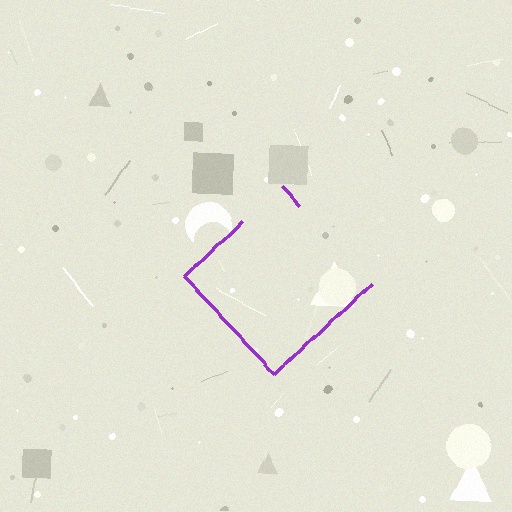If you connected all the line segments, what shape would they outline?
They would outline a diamond.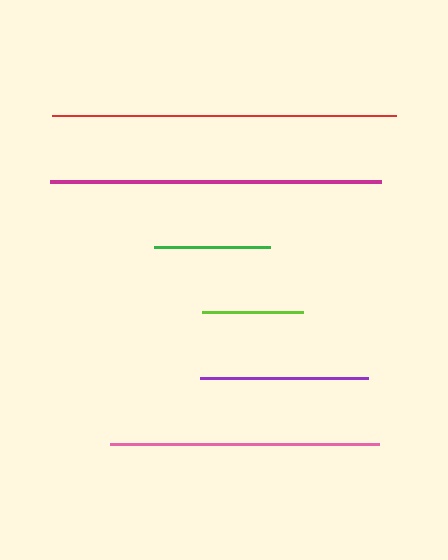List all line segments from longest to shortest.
From longest to shortest: red, magenta, pink, purple, green, lime.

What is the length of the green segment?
The green segment is approximately 116 pixels long.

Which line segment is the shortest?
The lime line is the shortest at approximately 101 pixels.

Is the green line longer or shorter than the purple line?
The purple line is longer than the green line.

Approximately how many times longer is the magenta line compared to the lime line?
The magenta line is approximately 3.3 times the length of the lime line.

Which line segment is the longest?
The red line is the longest at approximately 344 pixels.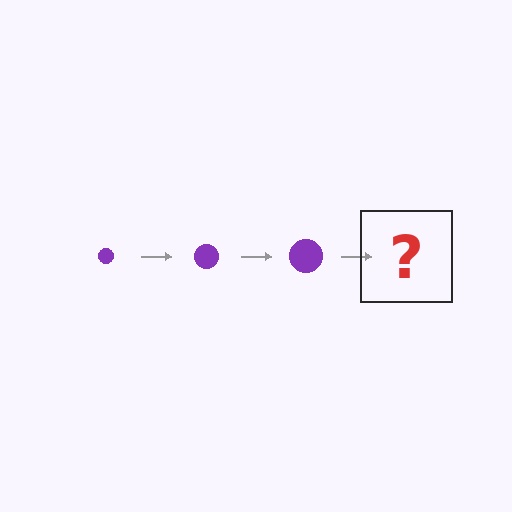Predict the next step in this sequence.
The next step is a purple circle, larger than the previous one.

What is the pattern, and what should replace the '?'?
The pattern is that the circle gets progressively larger each step. The '?' should be a purple circle, larger than the previous one.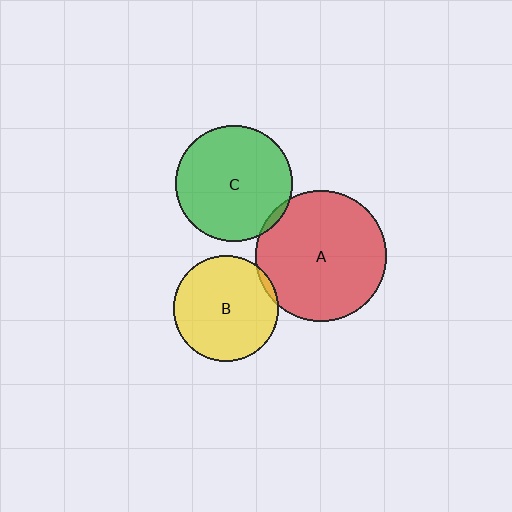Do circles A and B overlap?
Yes.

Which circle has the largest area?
Circle A (red).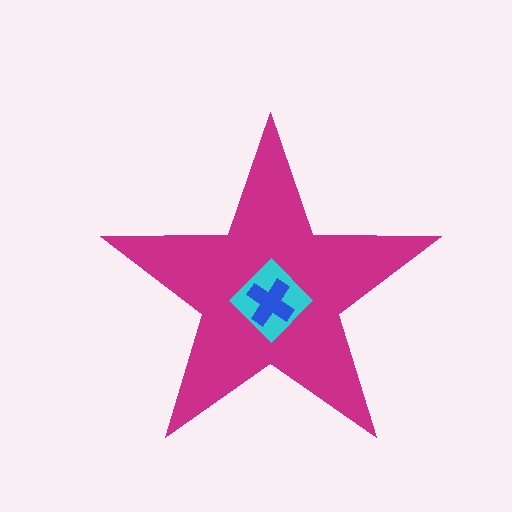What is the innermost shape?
The blue cross.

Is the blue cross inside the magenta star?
Yes.